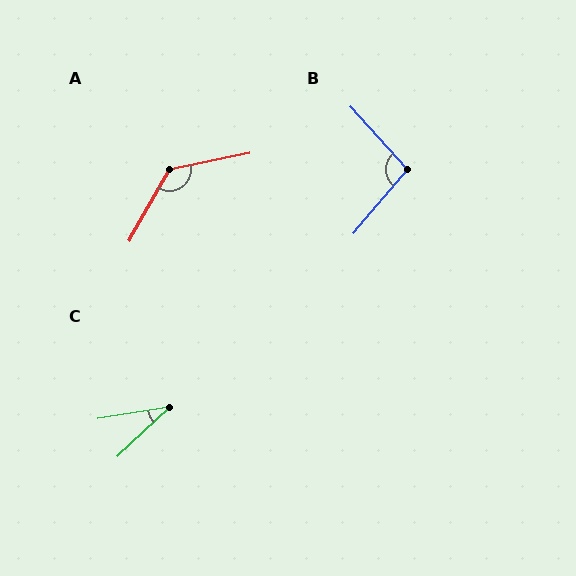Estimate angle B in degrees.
Approximately 98 degrees.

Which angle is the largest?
A, at approximately 131 degrees.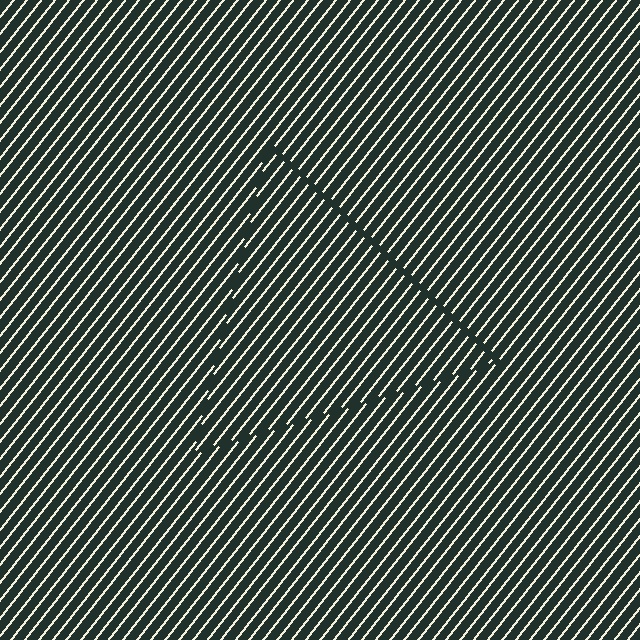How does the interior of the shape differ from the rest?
The interior of the shape contains the same grating, shifted by half a period — the contour is defined by the phase discontinuity where line-ends from the inner and outer gratings abut.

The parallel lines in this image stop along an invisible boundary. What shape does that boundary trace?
An illusory triangle. The interior of the shape contains the same grating, shifted by half a period — the contour is defined by the phase discontinuity where line-ends from the inner and outer gratings abut.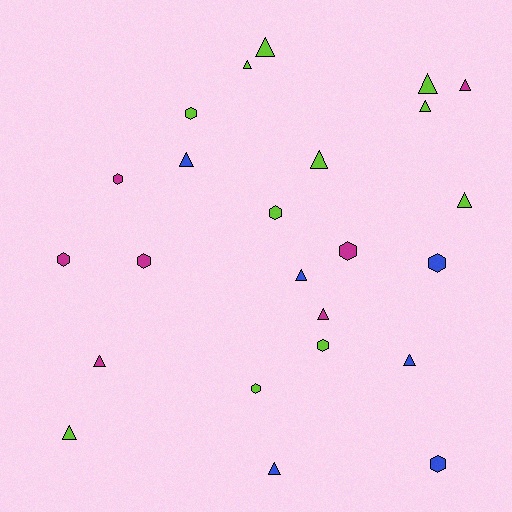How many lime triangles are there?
There are 7 lime triangles.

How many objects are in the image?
There are 24 objects.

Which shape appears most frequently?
Triangle, with 14 objects.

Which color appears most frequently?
Lime, with 11 objects.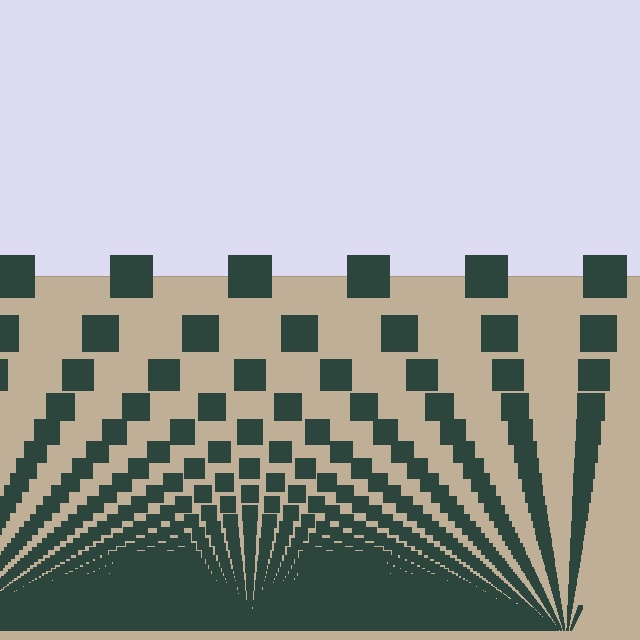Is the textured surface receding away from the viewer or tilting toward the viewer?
The surface appears to tilt toward the viewer. Texture elements get larger and sparser toward the top.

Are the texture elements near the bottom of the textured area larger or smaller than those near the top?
Smaller. The gradient is inverted — elements near the bottom are smaller and denser.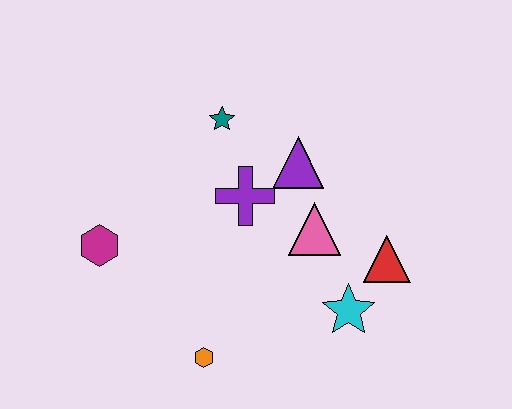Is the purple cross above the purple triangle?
No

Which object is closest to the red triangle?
The cyan star is closest to the red triangle.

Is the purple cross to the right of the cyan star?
No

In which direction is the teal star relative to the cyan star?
The teal star is above the cyan star.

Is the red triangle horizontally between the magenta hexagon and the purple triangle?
No